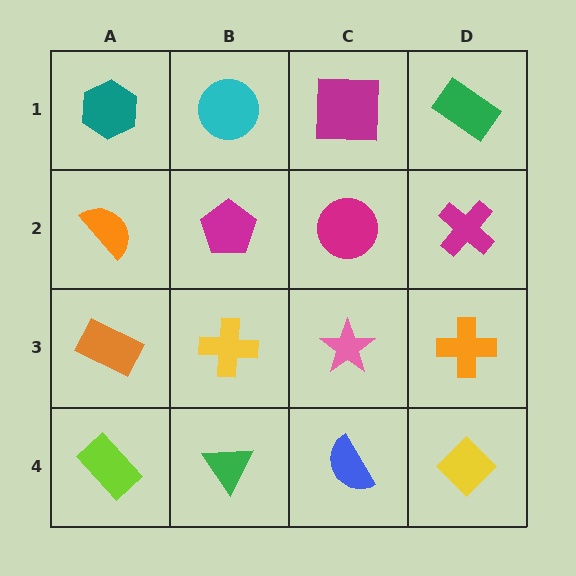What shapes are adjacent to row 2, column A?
A teal hexagon (row 1, column A), an orange rectangle (row 3, column A), a magenta pentagon (row 2, column B).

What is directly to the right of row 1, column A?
A cyan circle.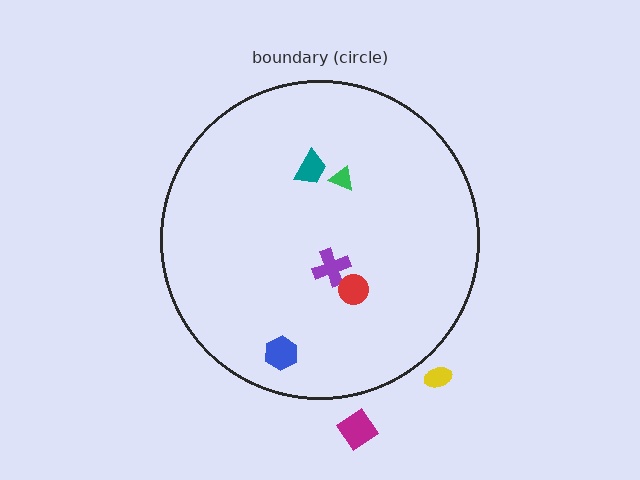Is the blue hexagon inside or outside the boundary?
Inside.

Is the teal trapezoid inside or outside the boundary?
Inside.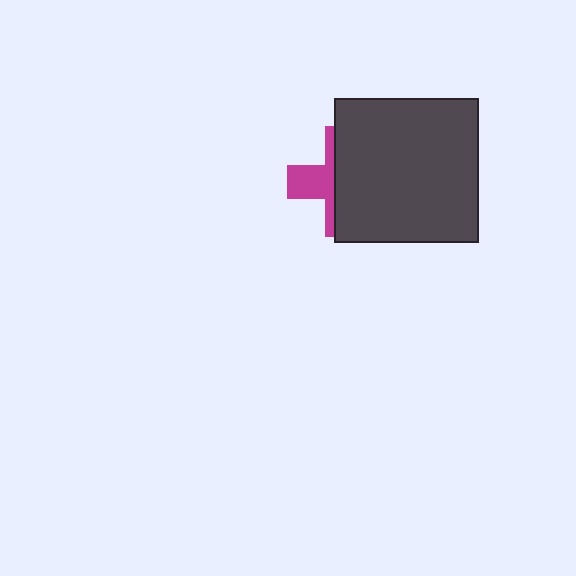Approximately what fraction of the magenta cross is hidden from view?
Roughly 66% of the magenta cross is hidden behind the dark gray square.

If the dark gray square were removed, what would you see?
You would see the complete magenta cross.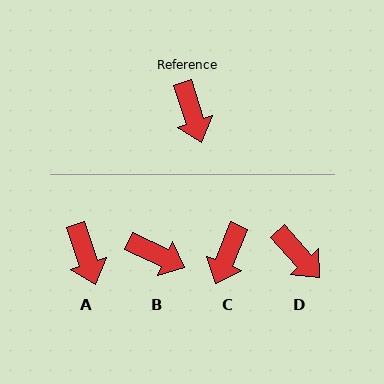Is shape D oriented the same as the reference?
No, it is off by about 24 degrees.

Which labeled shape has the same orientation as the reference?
A.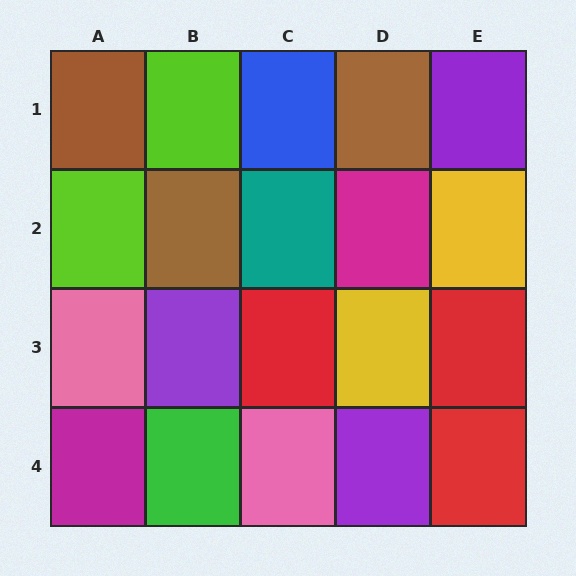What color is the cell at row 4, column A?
Magenta.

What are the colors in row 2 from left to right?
Lime, brown, teal, magenta, yellow.